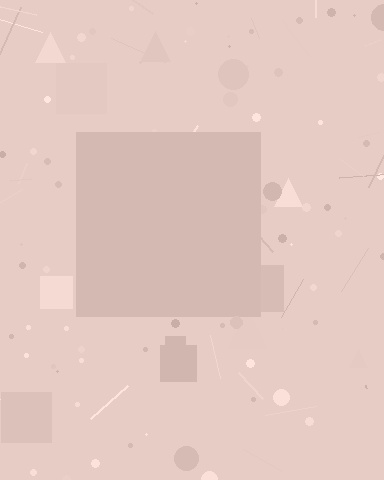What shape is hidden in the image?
A square is hidden in the image.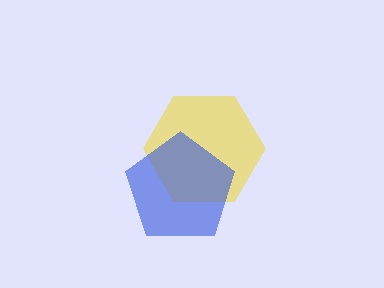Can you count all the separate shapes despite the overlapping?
Yes, there are 2 separate shapes.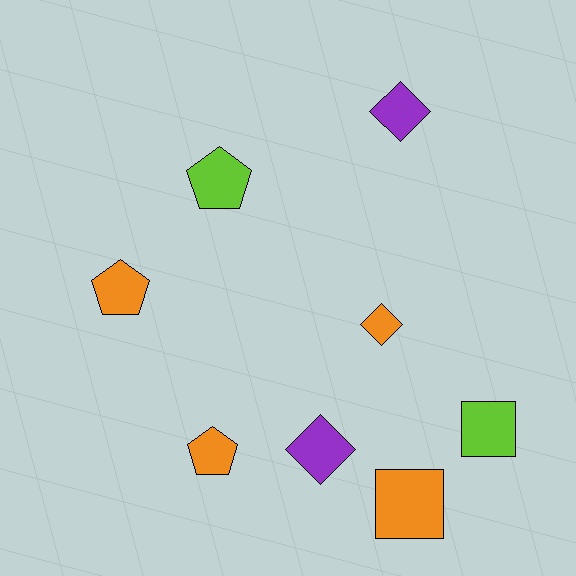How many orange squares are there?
There is 1 orange square.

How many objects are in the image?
There are 8 objects.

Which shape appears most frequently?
Diamond, with 3 objects.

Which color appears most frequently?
Orange, with 4 objects.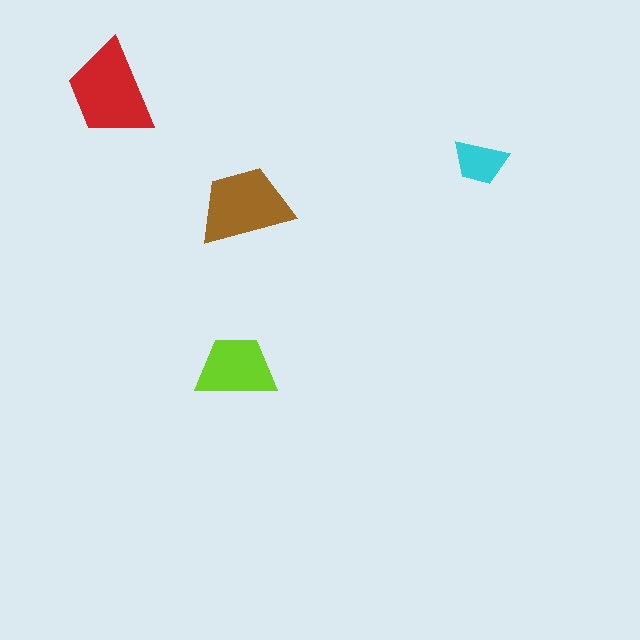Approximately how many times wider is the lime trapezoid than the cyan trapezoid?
About 1.5 times wider.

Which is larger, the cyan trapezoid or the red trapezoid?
The red one.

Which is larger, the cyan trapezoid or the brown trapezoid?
The brown one.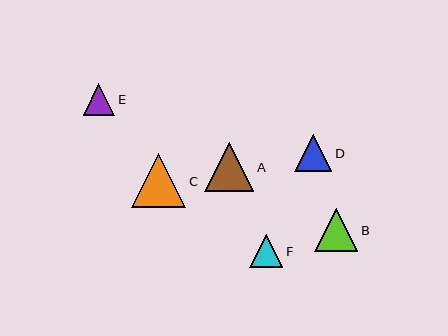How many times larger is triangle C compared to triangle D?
Triangle C is approximately 1.5 times the size of triangle D.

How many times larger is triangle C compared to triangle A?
Triangle C is approximately 1.1 times the size of triangle A.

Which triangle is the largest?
Triangle C is the largest with a size of approximately 54 pixels.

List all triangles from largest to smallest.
From largest to smallest: C, A, B, D, F, E.